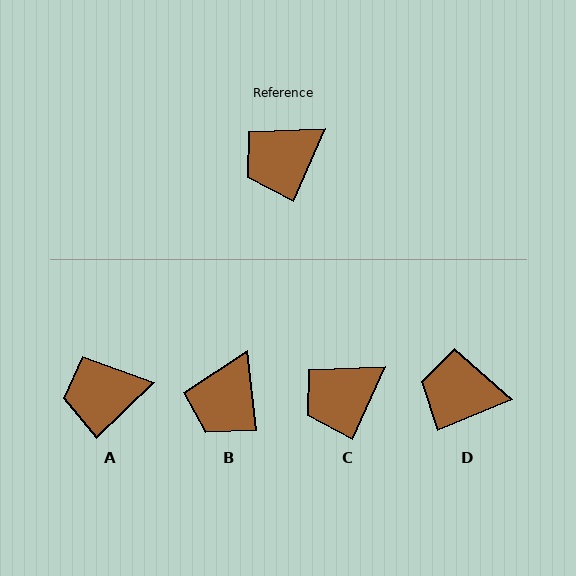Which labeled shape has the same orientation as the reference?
C.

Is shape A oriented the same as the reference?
No, it is off by about 22 degrees.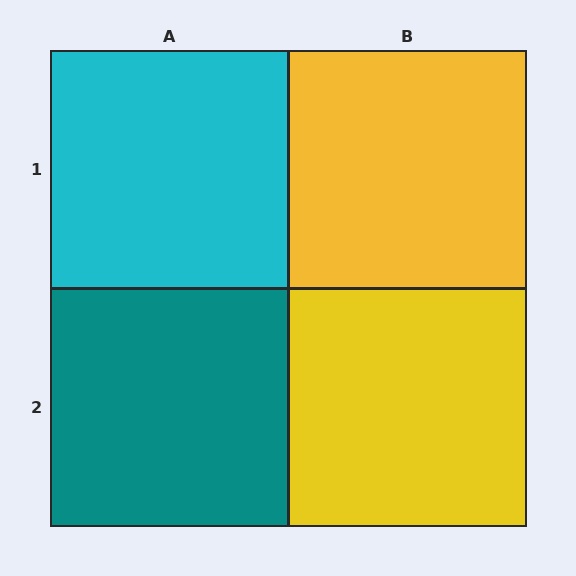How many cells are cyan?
1 cell is cyan.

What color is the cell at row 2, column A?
Teal.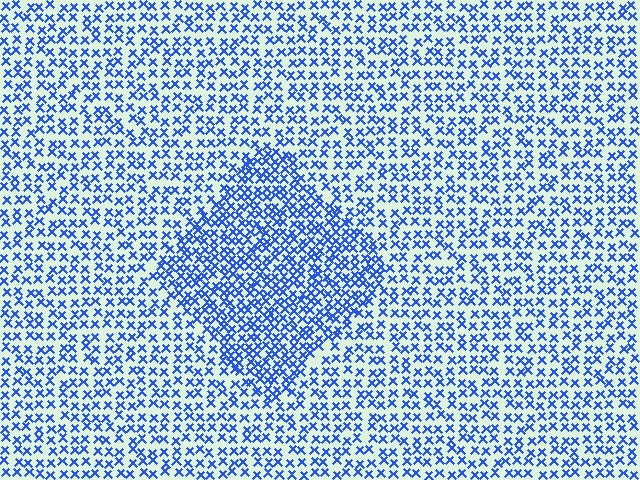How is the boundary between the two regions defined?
The boundary is defined by a change in element density (approximately 1.7x ratio). All elements are the same color, size, and shape.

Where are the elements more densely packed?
The elements are more densely packed inside the diamond boundary.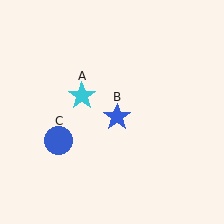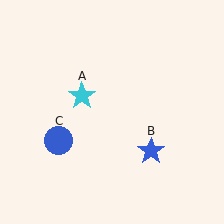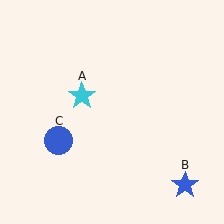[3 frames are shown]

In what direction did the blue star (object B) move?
The blue star (object B) moved down and to the right.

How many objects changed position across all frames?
1 object changed position: blue star (object B).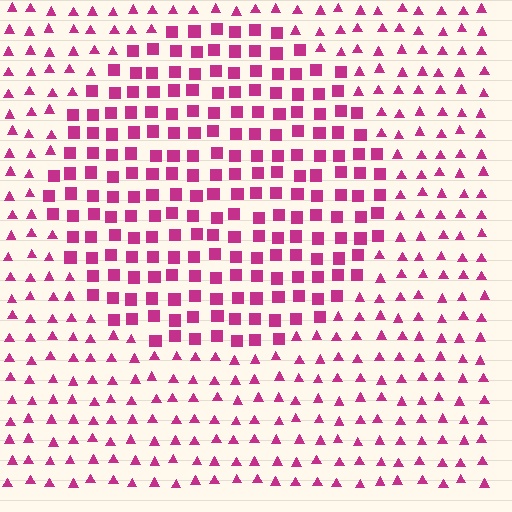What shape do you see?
I see a circle.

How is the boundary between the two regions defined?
The boundary is defined by a change in element shape: squares inside vs. triangles outside. All elements share the same color and spacing.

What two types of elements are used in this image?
The image uses squares inside the circle region and triangles outside it.